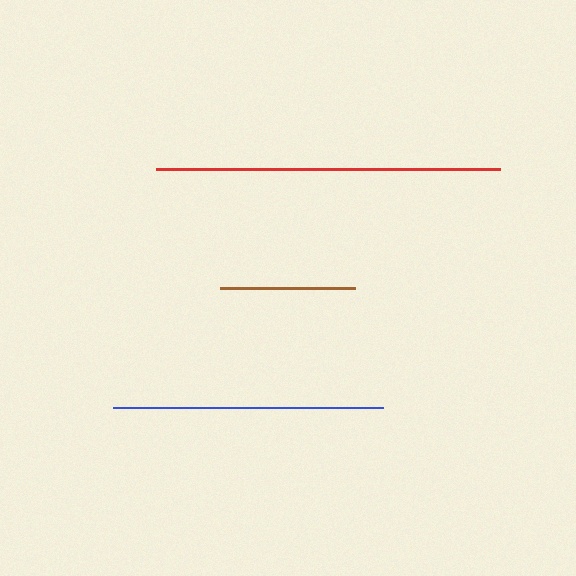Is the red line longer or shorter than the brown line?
The red line is longer than the brown line.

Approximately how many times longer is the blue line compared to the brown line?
The blue line is approximately 2.0 times the length of the brown line.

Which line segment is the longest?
The red line is the longest at approximately 344 pixels.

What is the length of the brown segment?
The brown segment is approximately 135 pixels long.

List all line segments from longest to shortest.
From longest to shortest: red, blue, brown.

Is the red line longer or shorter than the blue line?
The red line is longer than the blue line.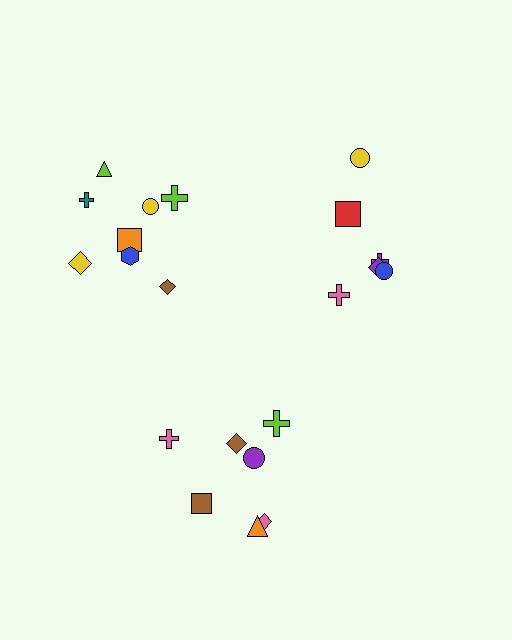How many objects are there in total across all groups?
There are 21 objects.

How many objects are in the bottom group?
There are 7 objects.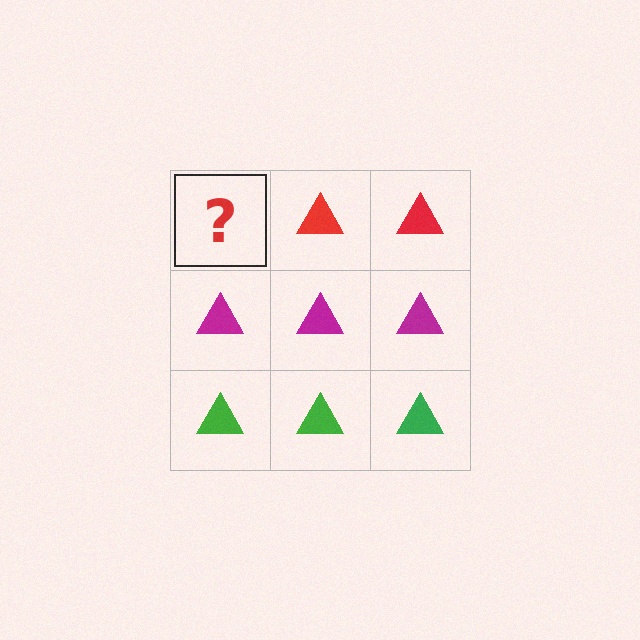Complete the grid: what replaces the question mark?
The question mark should be replaced with a red triangle.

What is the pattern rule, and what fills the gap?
The rule is that each row has a consistent color. The gap should be filled with a red triangle.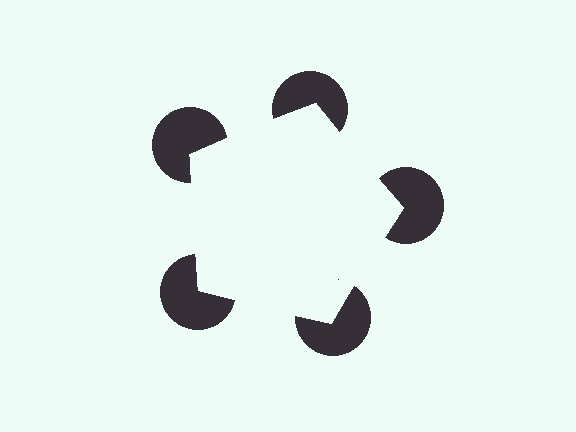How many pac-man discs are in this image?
There are 5 — one at each vertex of the illusory pentagon.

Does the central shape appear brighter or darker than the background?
It typically appears slightly brighter than the background, even though no actual brightness change is drawn.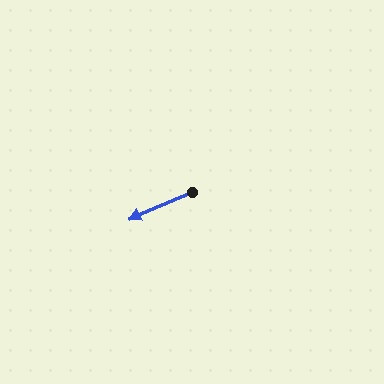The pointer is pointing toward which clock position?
Roughly 8 o'clock.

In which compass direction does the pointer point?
Southwest.